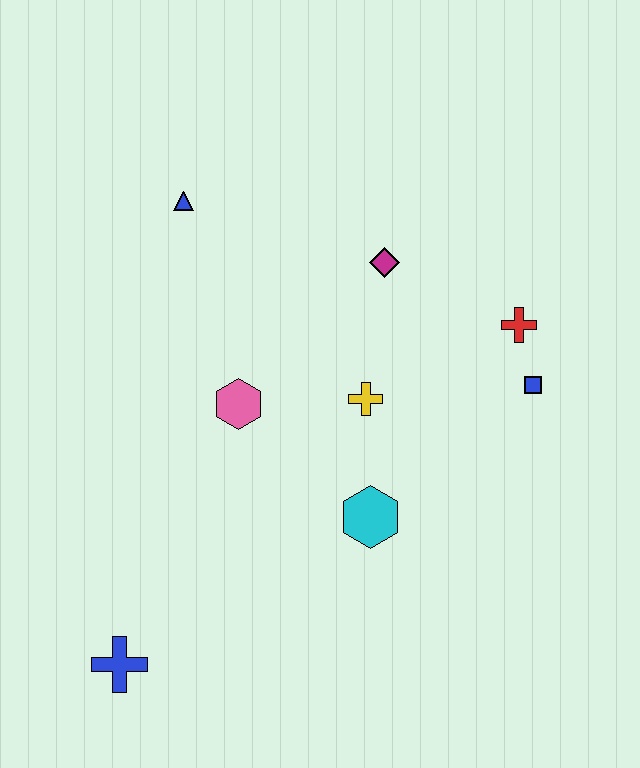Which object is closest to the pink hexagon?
The yellow cross is closest to the pink hexagon.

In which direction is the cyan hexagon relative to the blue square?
The cyan hexagon is to the left of the blue square.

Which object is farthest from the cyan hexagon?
The blue triangle is farthest from the cyan hexagon.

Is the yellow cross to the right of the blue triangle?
Yes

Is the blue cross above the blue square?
No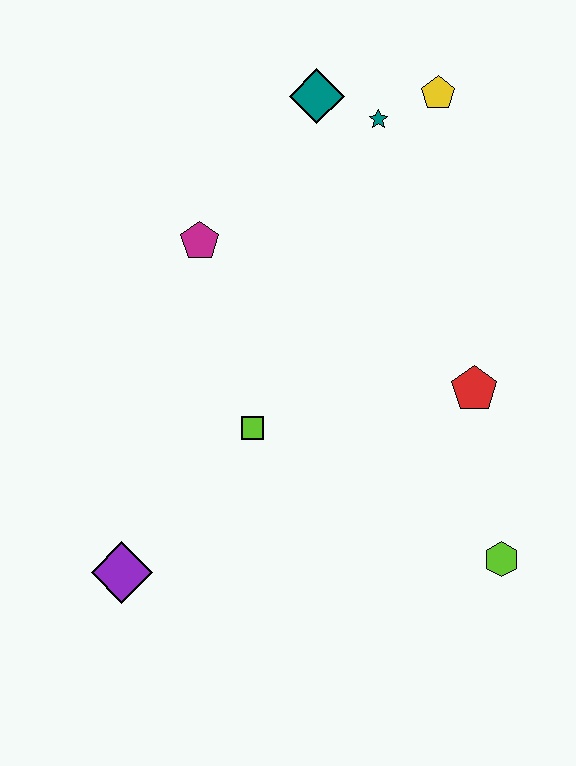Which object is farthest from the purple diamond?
The yellow pentagon is farthest from the purple diamond.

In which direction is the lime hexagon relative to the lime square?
The lime hexagon is to the right of the lime square.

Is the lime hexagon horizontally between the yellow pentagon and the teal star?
No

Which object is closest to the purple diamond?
The lime square is closest to the purple diamond.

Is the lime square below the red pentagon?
Yes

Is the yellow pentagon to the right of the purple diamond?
Yes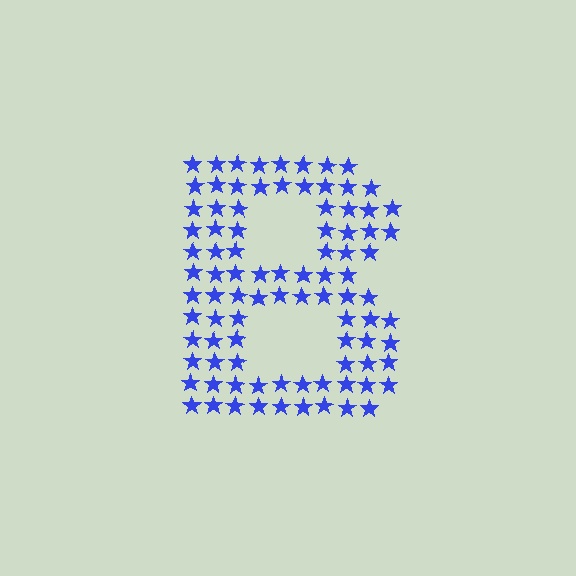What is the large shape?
The large shape is the letter B.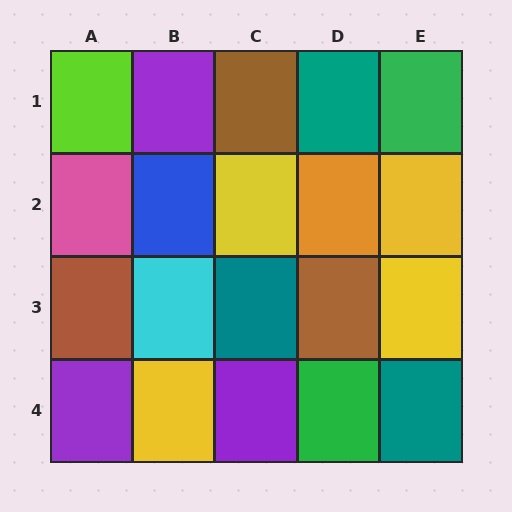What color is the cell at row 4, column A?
Purple.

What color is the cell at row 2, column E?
Yellow.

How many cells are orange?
1 cell is orange.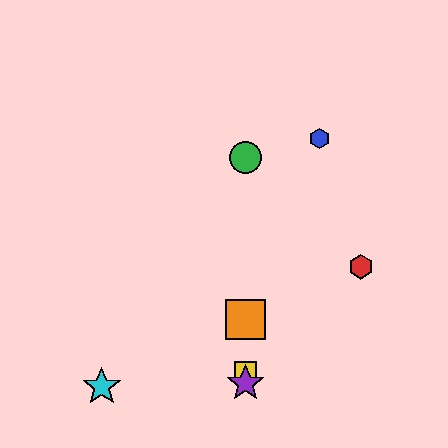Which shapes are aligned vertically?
The green circle, the yellow square, the purple star, the orange square are aligned vertically.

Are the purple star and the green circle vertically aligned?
Yes, both are at x≈246.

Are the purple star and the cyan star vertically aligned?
No, the purple star is at x≈246 and the cyan star is at x≈102.